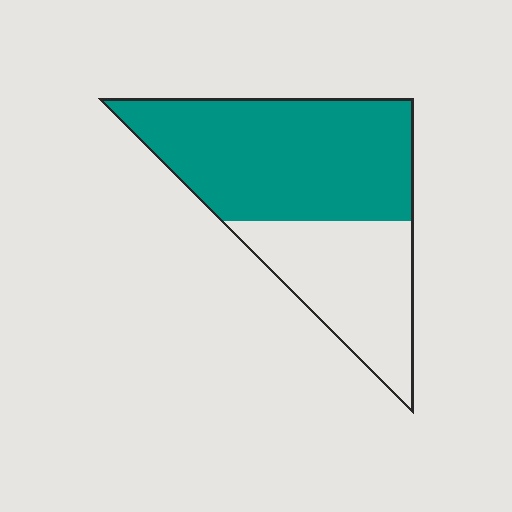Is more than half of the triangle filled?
Yes.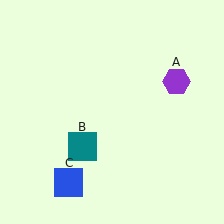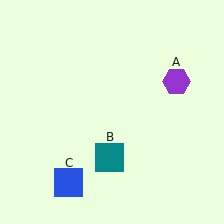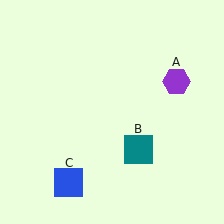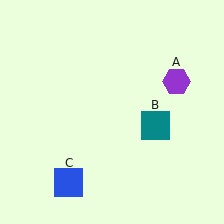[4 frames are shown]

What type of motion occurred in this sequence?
The teal square (object B) rotated counterclockwise around the center of the scene.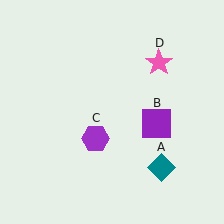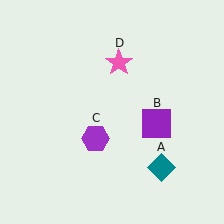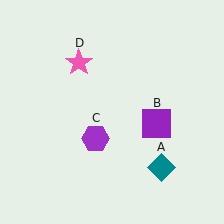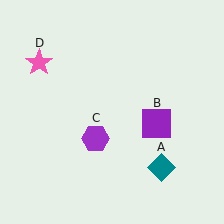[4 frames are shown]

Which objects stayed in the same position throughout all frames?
Teal diamond (object A) and purple square (object B) and purple hexagon (object C) remained stationary.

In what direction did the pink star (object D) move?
The pink star (object D) moved left.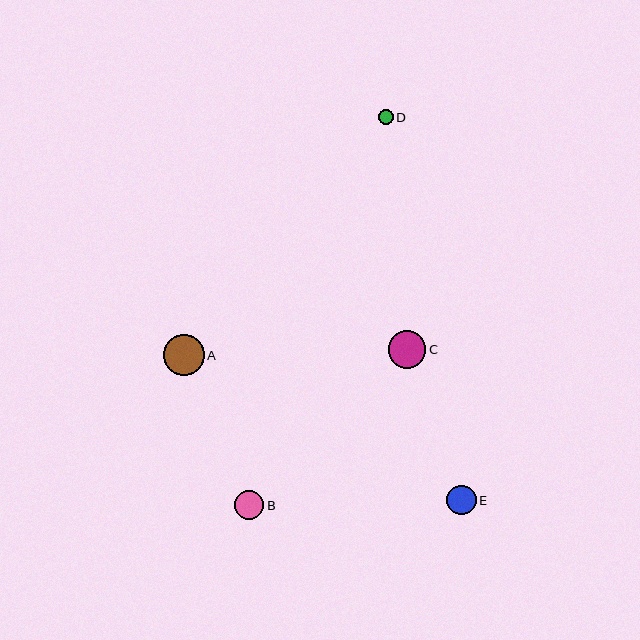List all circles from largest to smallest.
From largest to smallest: A, C, E, B, D.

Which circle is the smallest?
Circle D is the smallest with a size of approximately 15 pixels.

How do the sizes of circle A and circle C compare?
Circle A and circle C are approximately the same size.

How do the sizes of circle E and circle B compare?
Circle E and circle B are approximately the same size.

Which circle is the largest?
Circle A is the largest with a size of approximately 41 pixels.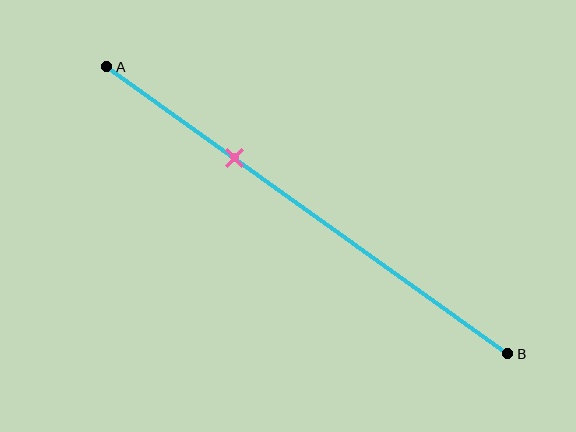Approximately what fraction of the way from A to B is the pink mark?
The pink mark is approximately 30% of the way from A to B.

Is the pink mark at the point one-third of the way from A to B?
Yes, the mark is approximately at the one-third point.